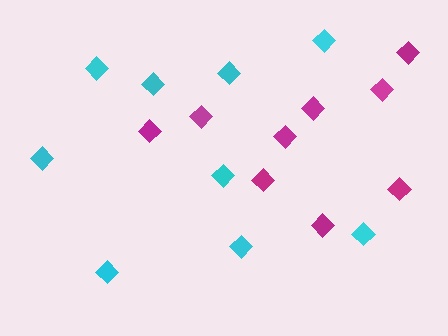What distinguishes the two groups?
There are 2 groups: one group of magenta diamonds (9) and one group of cyan diamonds (9).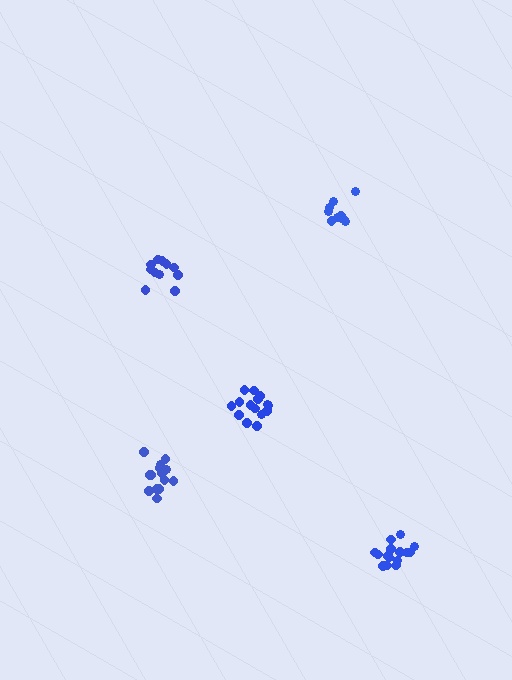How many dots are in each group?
Group 1: 15 dots, Group 2: 12 dots, Group 3: 10 dots, Group 4: 15 dots, Group 5: 15 dots (67 total).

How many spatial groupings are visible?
There are 5 spatial groupings.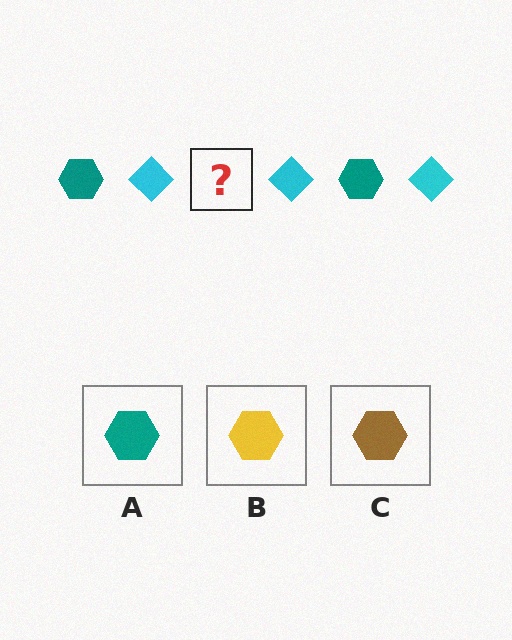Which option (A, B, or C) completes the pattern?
A.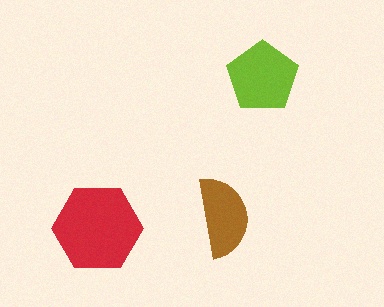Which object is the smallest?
The brown semicircle.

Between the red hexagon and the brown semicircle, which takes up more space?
The red hexagon.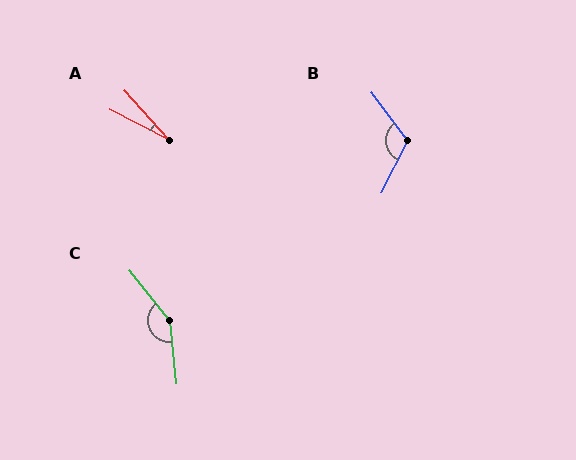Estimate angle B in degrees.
Approximately 117 degrees.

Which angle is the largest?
C, at approximately 148 degrees.